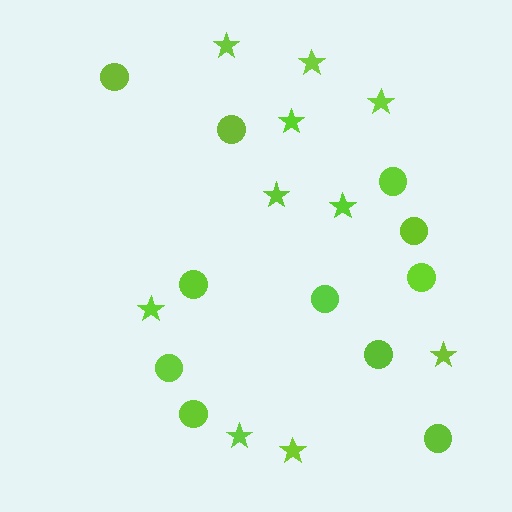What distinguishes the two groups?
There are 2 groups: one group of stars (10) and one group of circles (11).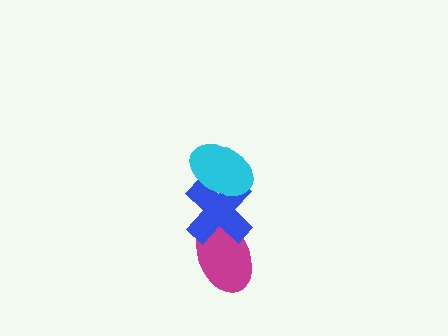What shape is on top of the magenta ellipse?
The blue cross is on top of the magenta ellipse.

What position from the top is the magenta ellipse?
The magenta ellipse is 3rd from the top.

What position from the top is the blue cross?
The blue cross is 2nd from the top.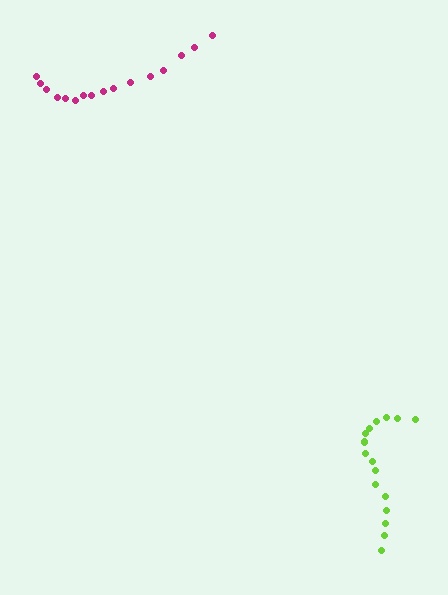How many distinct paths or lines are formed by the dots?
There are 2 distinct paths.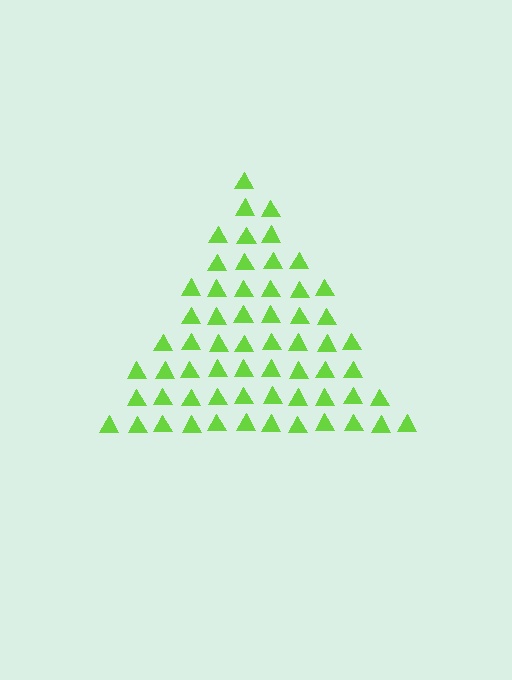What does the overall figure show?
The overall figure shows a triangle.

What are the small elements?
The small elements are triangles.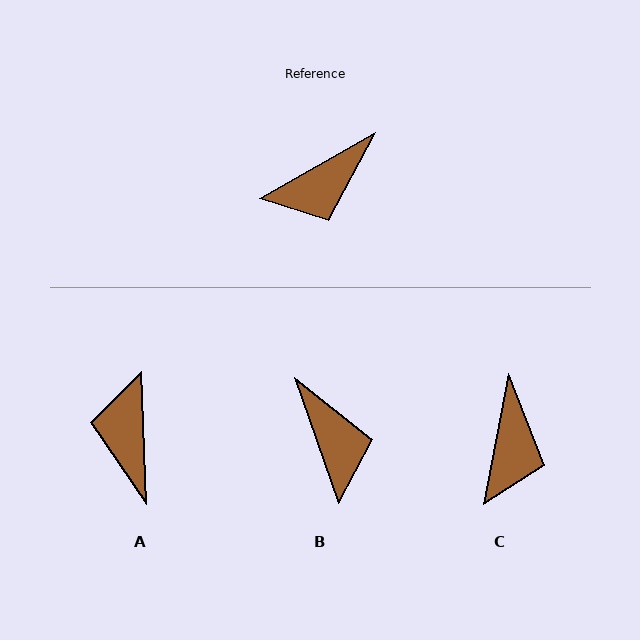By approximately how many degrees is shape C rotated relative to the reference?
Approximately 50 degrees counter-clockwise.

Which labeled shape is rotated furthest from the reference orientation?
A, about 117 degrees away.